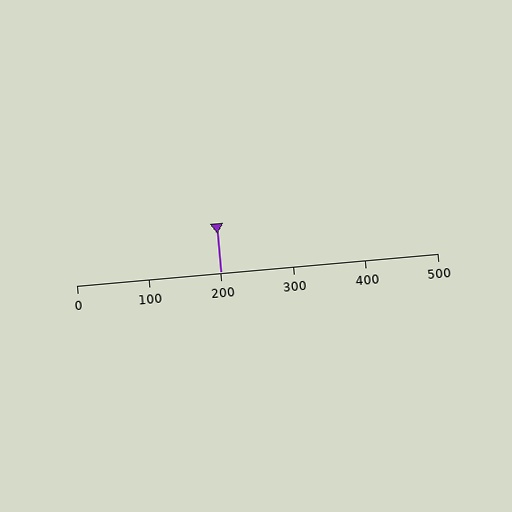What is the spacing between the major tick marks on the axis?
The major ticks are spaced 100 apart.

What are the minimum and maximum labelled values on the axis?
The axis runs from 0 to 500.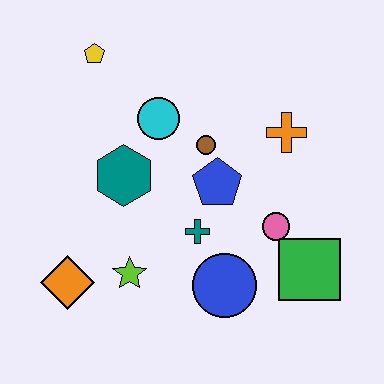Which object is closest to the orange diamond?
The lime star is closest to the orange diamond.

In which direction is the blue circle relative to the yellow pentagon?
The blue circle is below the yellow pentagon.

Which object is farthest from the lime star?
The yellow pentagon is farthest from the lime star.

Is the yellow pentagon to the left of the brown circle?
Yes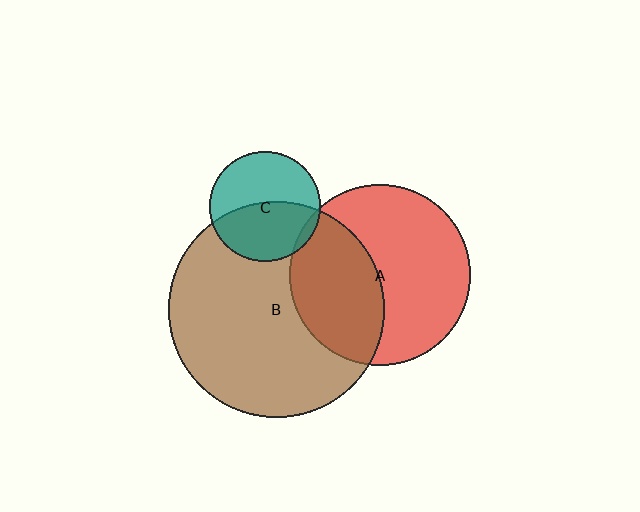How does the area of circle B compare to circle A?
Approximately 1.4 times.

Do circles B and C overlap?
Yes.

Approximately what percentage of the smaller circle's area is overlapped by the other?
Approximately 50%.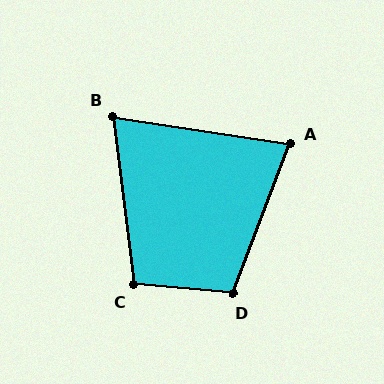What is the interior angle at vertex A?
Approximately 78 degrees (acute).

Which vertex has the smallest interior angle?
B, at approximately 74 degrees.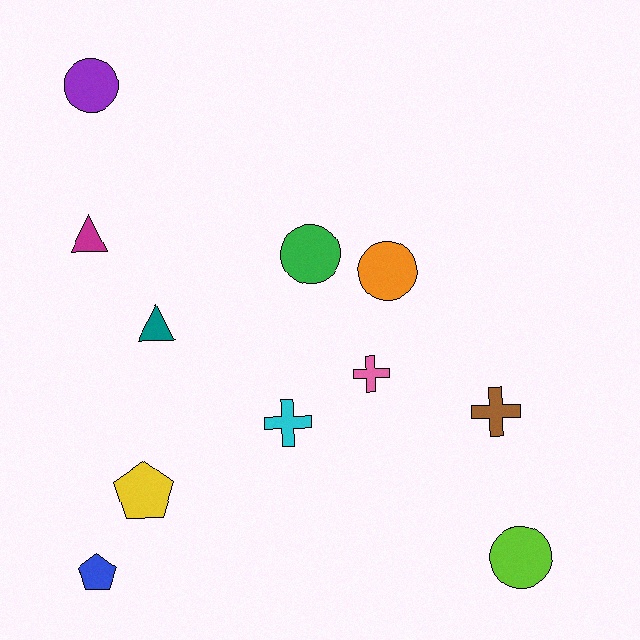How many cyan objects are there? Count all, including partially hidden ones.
There is 1 cyan object.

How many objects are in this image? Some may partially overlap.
There are 11 objects.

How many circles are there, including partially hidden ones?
There are 4 circles.